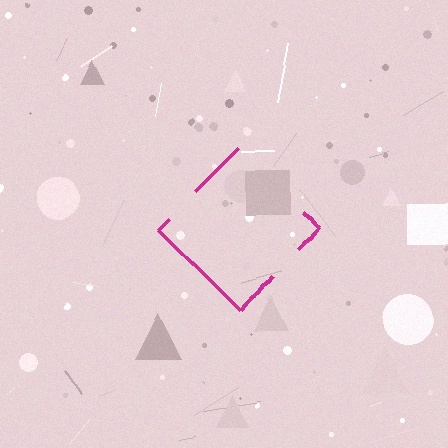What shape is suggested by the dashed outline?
The dashed outline suggests a diamond.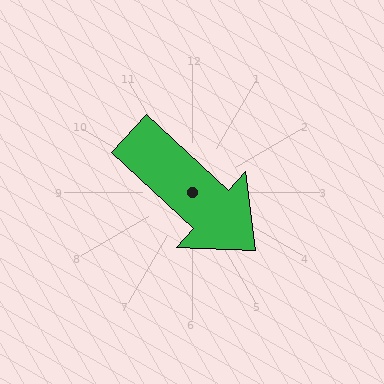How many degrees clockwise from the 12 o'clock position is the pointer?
Approximately 133 degrees.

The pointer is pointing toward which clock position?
Roughly 4 o'clock.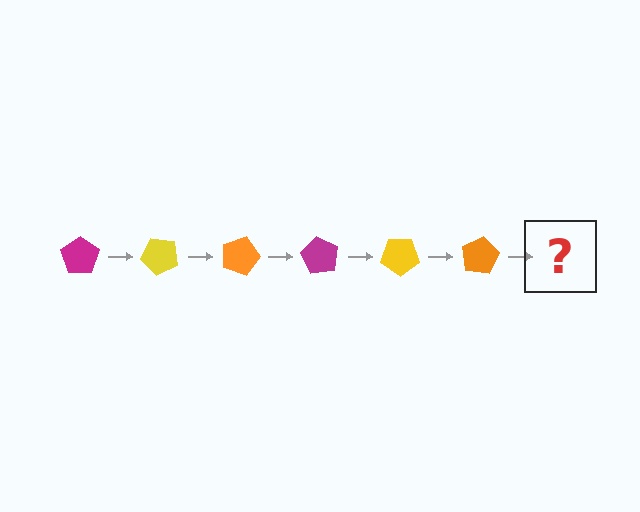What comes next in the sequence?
The next element should be a magenta pentagon, rotated 270 degrees from the start.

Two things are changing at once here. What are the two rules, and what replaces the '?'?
The two rules are that it rotates 45 degrees each step and the color cycles through magenta, yellow, and orange. The '?' should be a magenta pentagon, rotated 270 degrees from the start.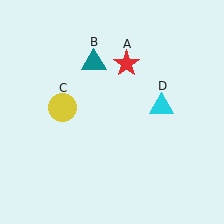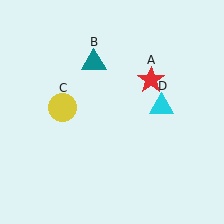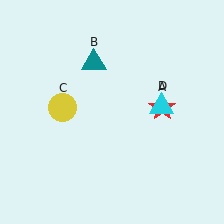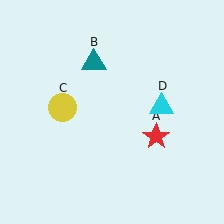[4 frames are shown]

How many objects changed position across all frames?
1 object changed position: red star (object A).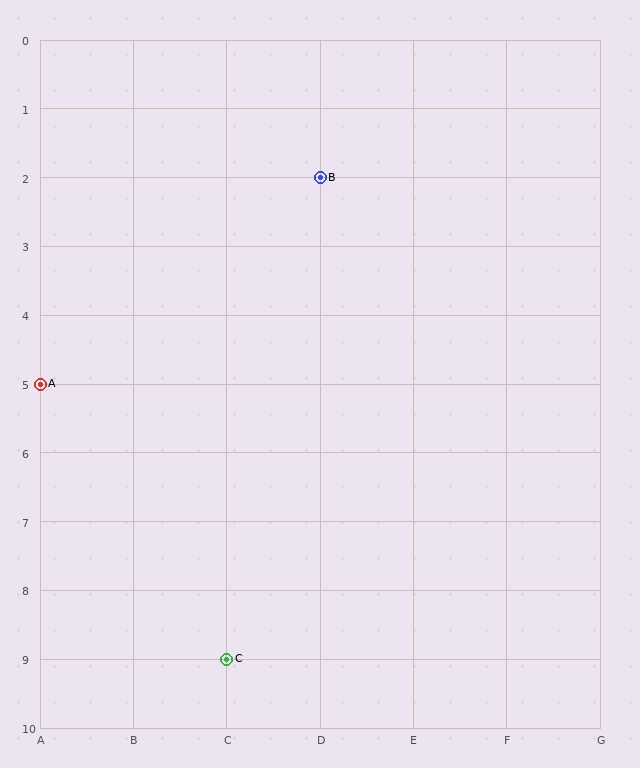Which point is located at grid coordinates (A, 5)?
Point A is at (A, 5).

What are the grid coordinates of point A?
Point A is at grid coordinates (A, 5).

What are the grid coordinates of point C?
Point C is at grid coordinates (C, 9).